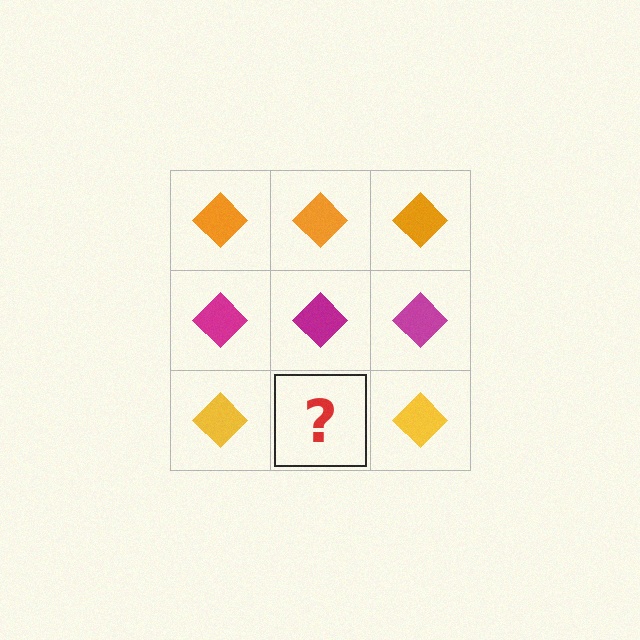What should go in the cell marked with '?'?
The missing cell should contain a yellow diamond.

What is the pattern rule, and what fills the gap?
The rule is that each row has a consistent color. The gap should be filled with a yellow diamond.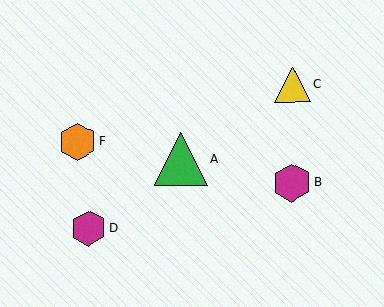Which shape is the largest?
The green triangle (labeled A) is the largest.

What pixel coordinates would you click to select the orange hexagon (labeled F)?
Click at (77, 142) to select the orange hexagon F.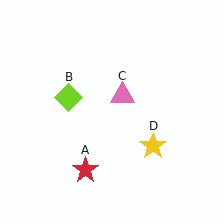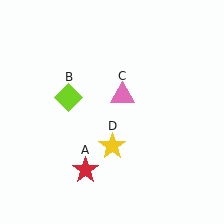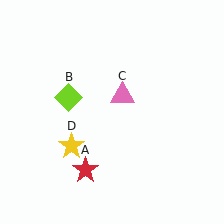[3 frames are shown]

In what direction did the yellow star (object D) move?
The yellow star (object D) moved left.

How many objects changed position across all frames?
1 object changed position: yellow star (object D).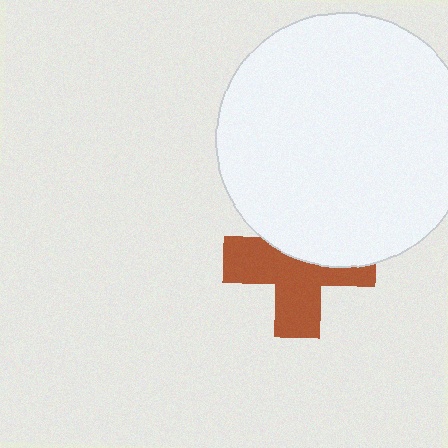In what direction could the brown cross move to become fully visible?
The brown cross could move down. That would shift it out from behind the white circle entirely.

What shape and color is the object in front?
The object in front is a white circle.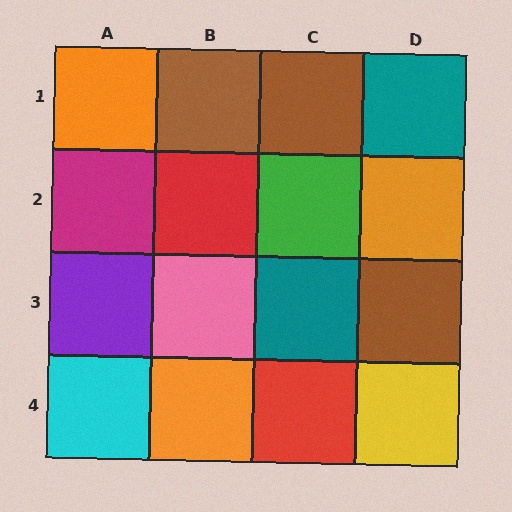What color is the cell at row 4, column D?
Yellow.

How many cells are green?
1 cell is green.